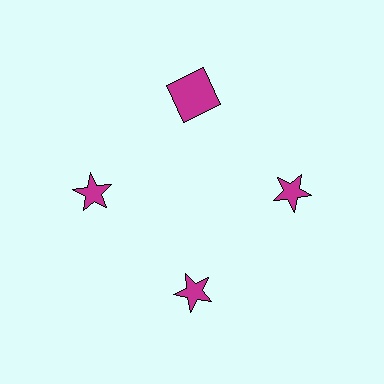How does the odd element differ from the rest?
It has a different shape: square instead of star.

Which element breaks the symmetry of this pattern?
The magenta square at roughly the 12 o'clock position breaks the symmetry. All other shapes are magenta stars.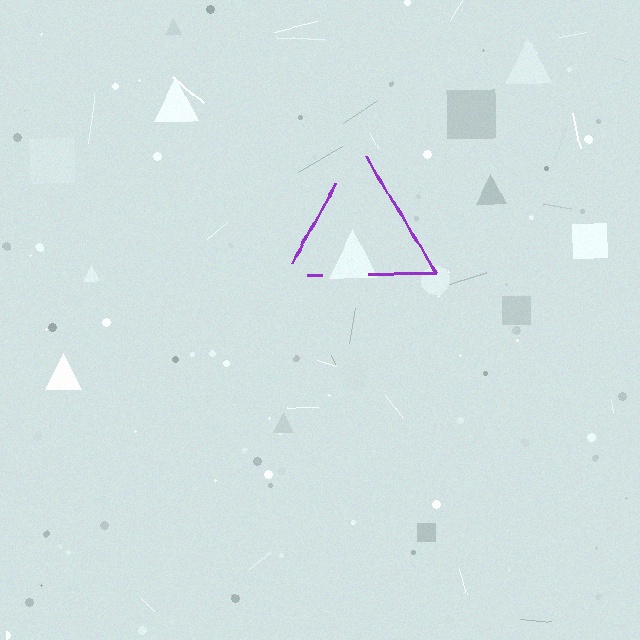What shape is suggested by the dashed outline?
The dashed outline suggests a triangle.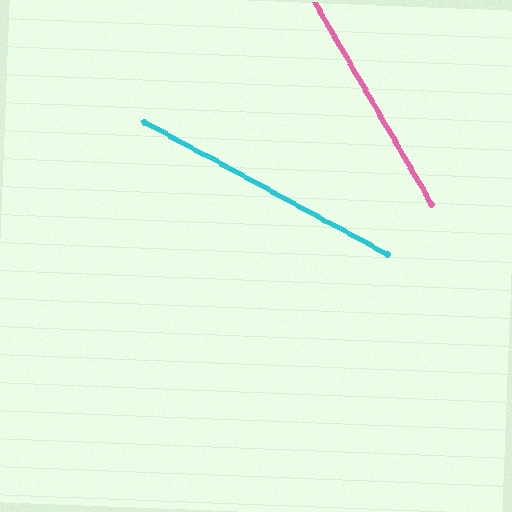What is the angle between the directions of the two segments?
Approximately 32 degrees.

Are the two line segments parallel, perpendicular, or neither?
Neither parallel nor perpendicular — they differ by about 32°.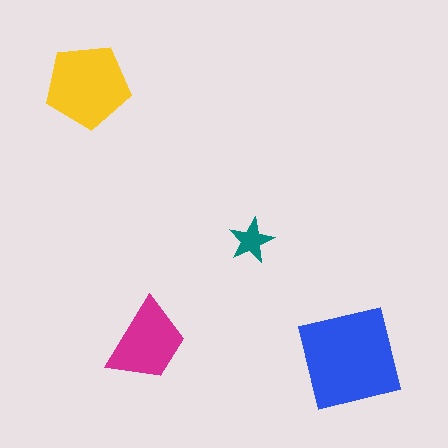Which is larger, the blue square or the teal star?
The blue square.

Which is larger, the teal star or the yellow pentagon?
The yellow pentagon.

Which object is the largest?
The blue square.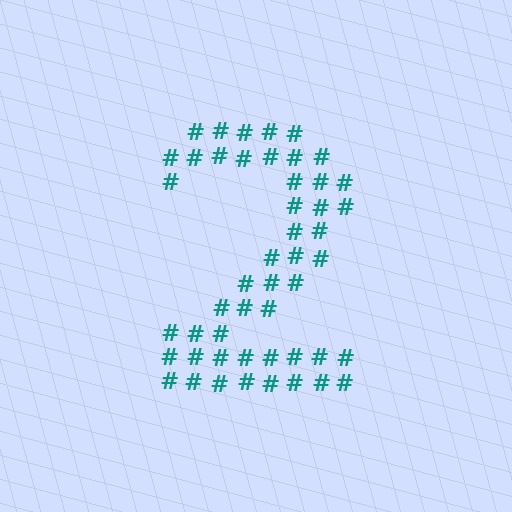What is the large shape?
The large shape is the digit 2.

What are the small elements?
The small elements are hash symbols.